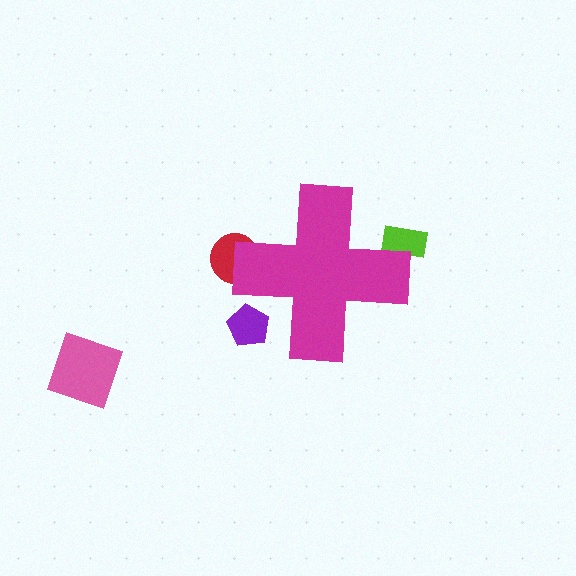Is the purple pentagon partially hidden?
Yes, the purple pentagon is partially hidden behind the magenta cross.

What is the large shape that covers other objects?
A magenta cross.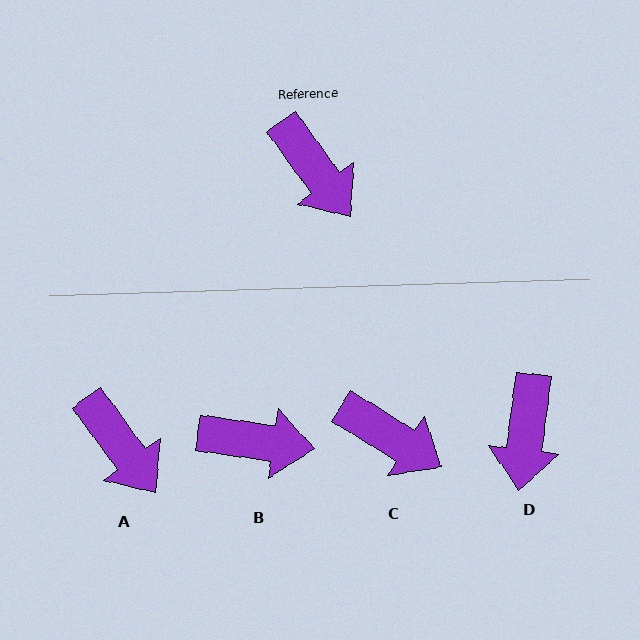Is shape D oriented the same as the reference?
No, it is off by about 44 degrees.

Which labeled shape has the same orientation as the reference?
A.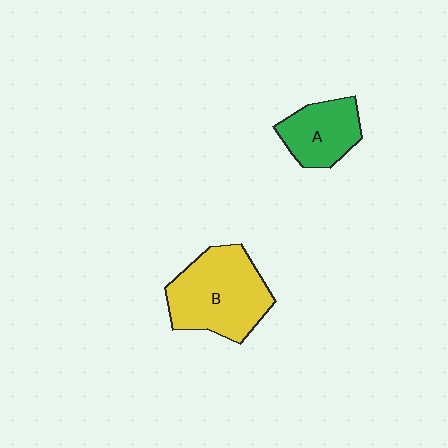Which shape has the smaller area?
Shape A (green).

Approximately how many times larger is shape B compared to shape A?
Approximately 1.7 times.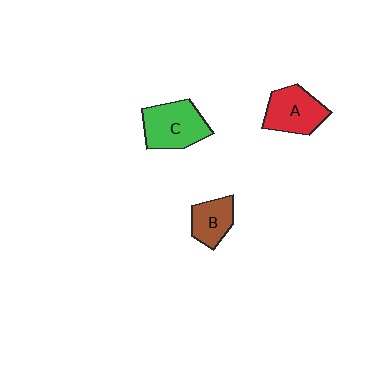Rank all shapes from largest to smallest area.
From largest to smallest: C (green), A (red), B (brown).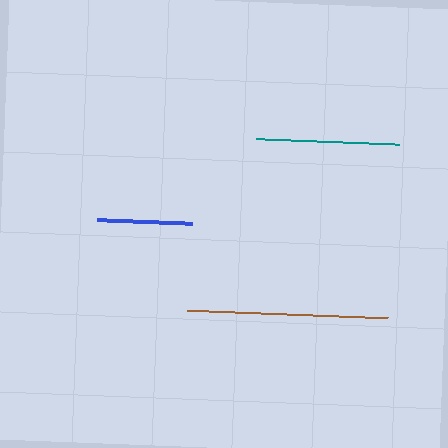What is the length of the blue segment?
The blue segment is approximately 95 pixels long.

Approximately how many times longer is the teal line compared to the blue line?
The teal line is approximately 1.5 times the length of the blue line.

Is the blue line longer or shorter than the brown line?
The brown line is longer than the blue line.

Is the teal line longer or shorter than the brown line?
The brown line is longer than the teal line.